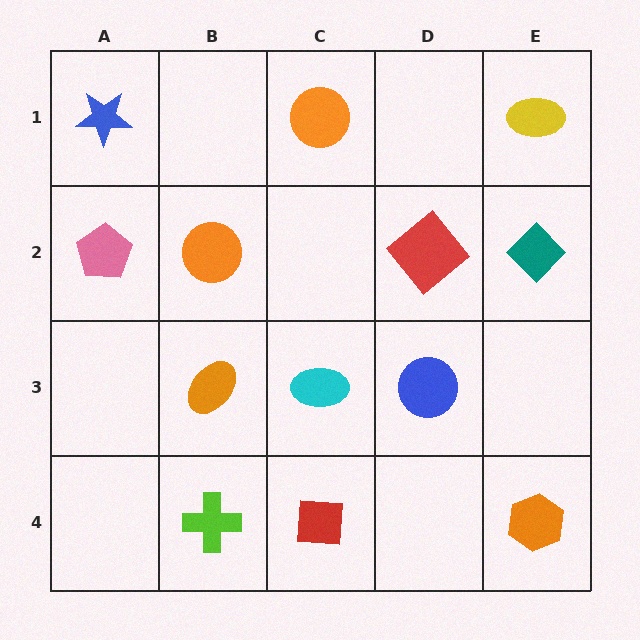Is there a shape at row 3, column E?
No, that cell is empty.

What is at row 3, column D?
A blue circle.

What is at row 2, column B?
An orange circle.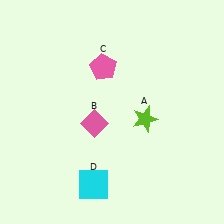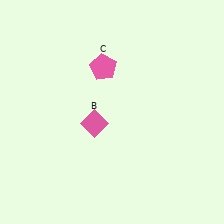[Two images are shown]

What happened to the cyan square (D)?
The cyan square (D) was removed in Image 2. It was in the bottom-left area of Image 1.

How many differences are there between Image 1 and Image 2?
There are 2 differences between the two images.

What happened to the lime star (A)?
The lime star (A) was removed in Image 2. It was in the bottom-right area of Image 1.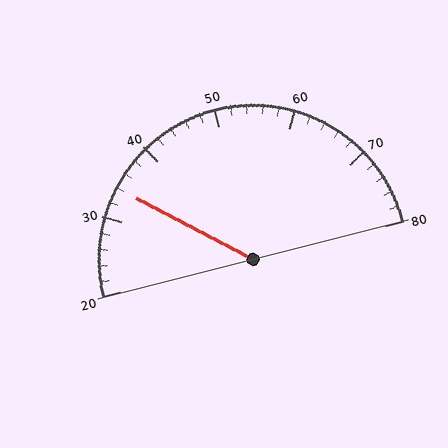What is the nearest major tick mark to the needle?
The nearest major tick mark is 30.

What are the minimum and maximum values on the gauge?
The gauge ranges from 20 to 80.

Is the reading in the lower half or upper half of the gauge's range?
The reading is in the lower half of the range (20 to 80).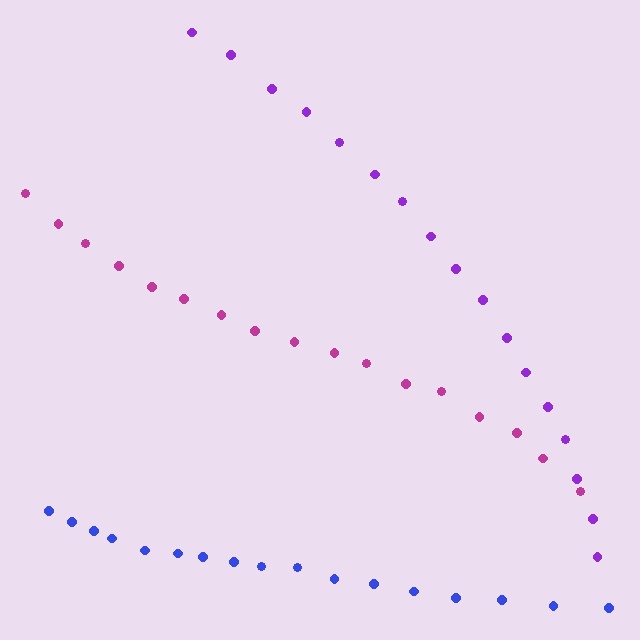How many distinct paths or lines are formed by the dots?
There are 3 distinct paths.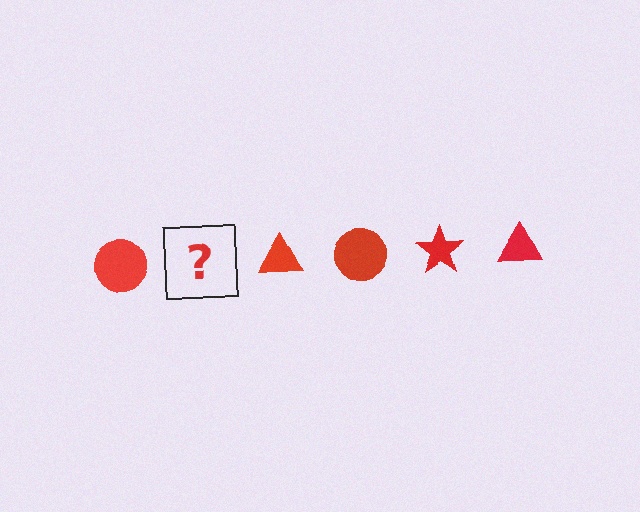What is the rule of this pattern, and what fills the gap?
The rule is that the pattern cycles through circle, star, triangle shapes in red. The gap should be filled with a red star.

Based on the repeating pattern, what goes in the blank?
The blank should be a red star.